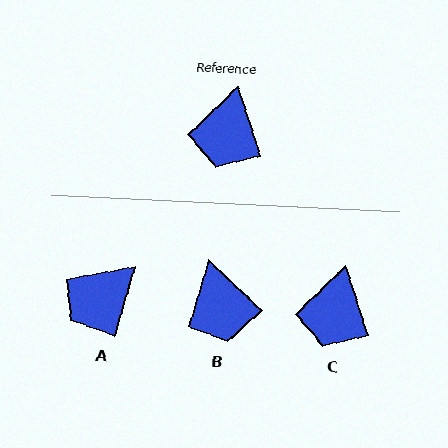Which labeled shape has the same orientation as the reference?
C.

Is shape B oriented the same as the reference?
No, it is off by about 30 degrees.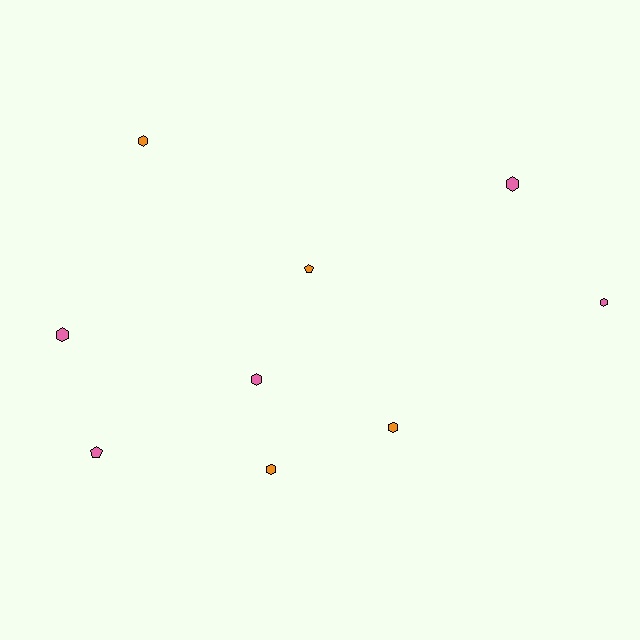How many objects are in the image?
There are 9 objects.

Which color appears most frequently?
Pink, with 5 objects.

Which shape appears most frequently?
Hexagon, with 7 objects.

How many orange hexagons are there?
There are 3 orange hexagons.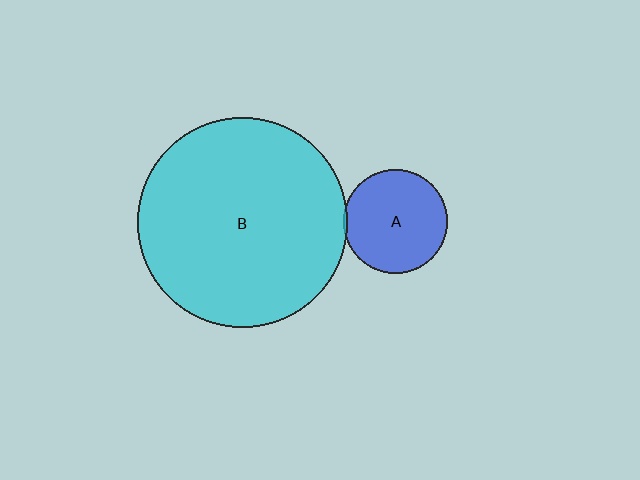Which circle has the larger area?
Circle B (cyan).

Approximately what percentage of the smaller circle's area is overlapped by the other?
Approximately 5%.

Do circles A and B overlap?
Yes.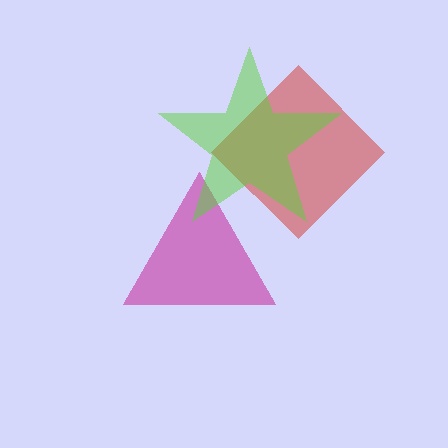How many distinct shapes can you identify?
There are 3 distinct shapes: a magenta triangle, a red diamond, a lime star.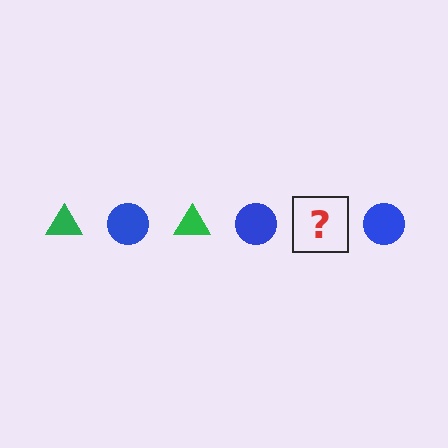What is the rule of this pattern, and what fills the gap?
The rule is that the pattern alternates between green triangle and blue circle. The gap should be filled with a green triangle.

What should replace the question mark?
The question mark should be replaced with a green triangle.